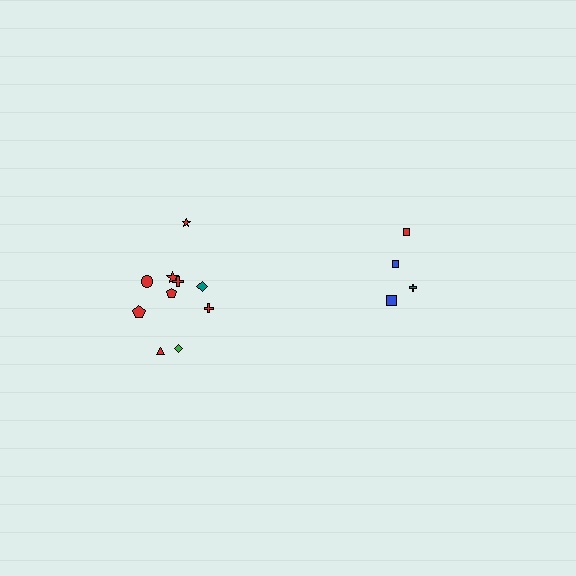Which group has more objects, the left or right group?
The left group.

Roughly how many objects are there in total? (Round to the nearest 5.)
Roughly 15 objects in total.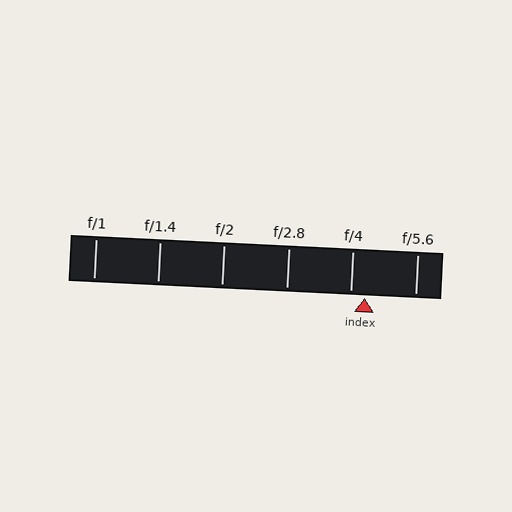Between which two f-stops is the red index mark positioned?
The index mark is between f/4 and f/5.6.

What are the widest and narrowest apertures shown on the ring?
The widest aperture shown is f/1 and the narrowest is f/5.6.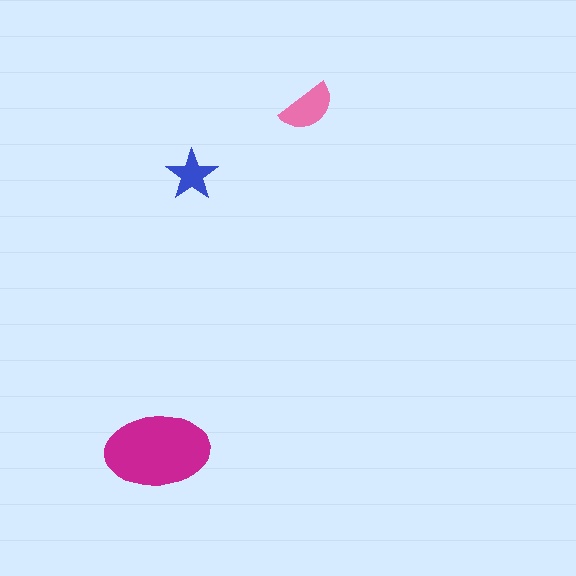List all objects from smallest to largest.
The blue star, the pink semicircle, the magenta ellipse.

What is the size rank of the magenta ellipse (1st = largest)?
1st.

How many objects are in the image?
There are 3 objects in the image.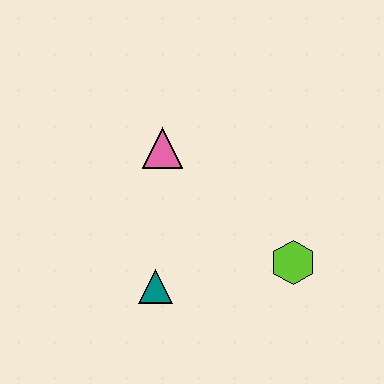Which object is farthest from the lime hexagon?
The pink triangle is farthest from the lime hexagon.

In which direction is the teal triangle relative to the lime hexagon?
The teal triangle is to the left of the lime hexagon.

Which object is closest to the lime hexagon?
The teal triangle is closest to the lime hexagon.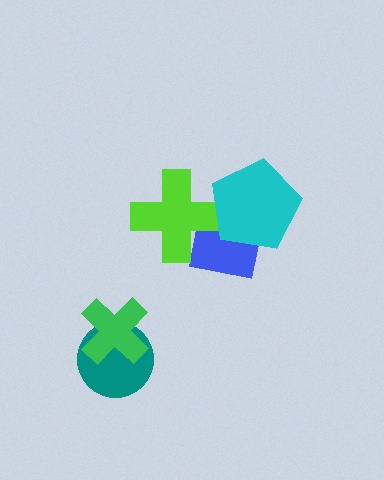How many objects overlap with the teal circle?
1 object overlaps with the teal circle.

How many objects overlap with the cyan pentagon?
2 objects overlap with the cyan pentagon.